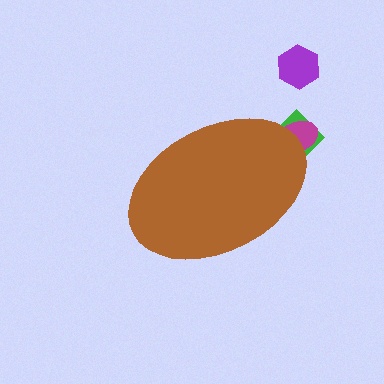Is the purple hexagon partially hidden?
No, the purple hexagon is fully visible.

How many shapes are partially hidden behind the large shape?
2 shapes are partially hidden.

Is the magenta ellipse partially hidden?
Yes, the magenta ellipse is partially hidden behind the brown ellipse.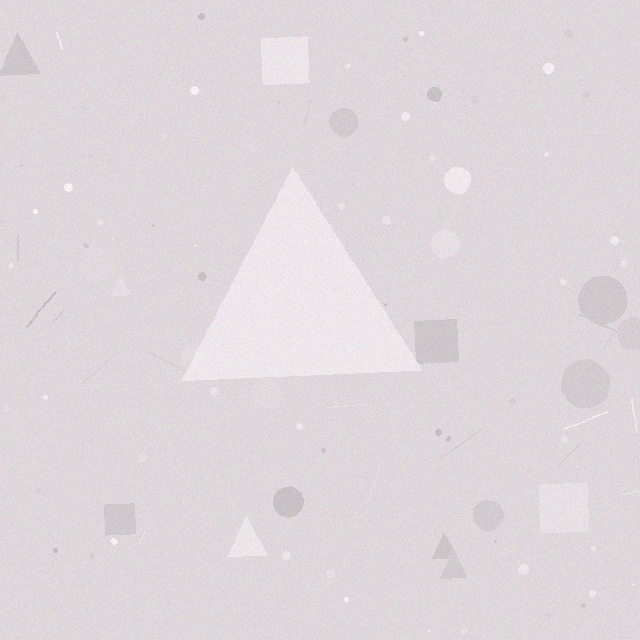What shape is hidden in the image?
A triangle is hidden in the image.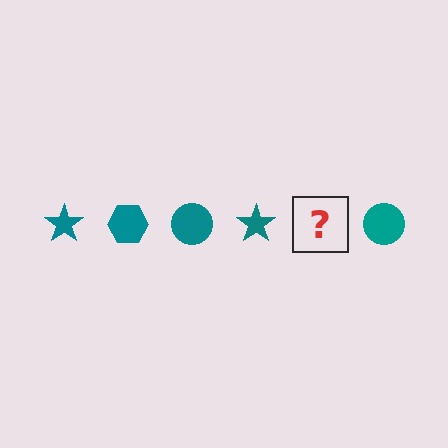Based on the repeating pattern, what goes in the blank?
The blank should be a teal hexagon.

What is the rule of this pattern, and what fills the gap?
The rule is that the pattern cycles through star, hexagon, circle shapes in teal. The gap should be filled with a teal hexagon.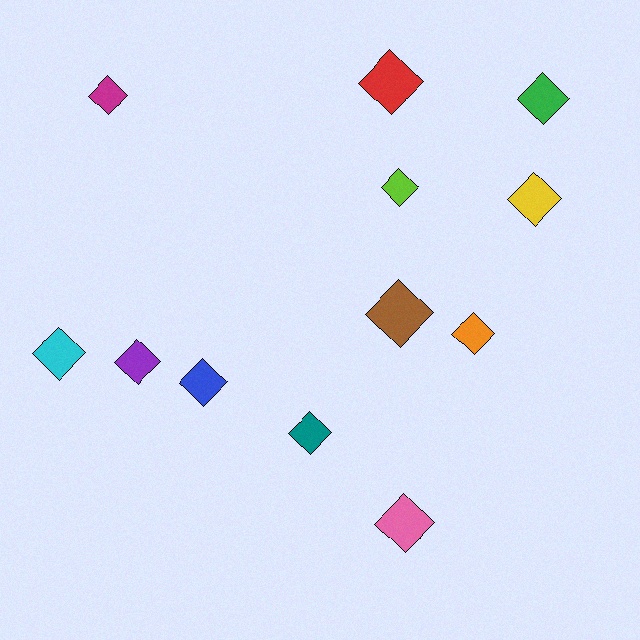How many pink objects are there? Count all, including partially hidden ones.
There is 1 pink object.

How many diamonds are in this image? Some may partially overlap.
There are 12 diamonds.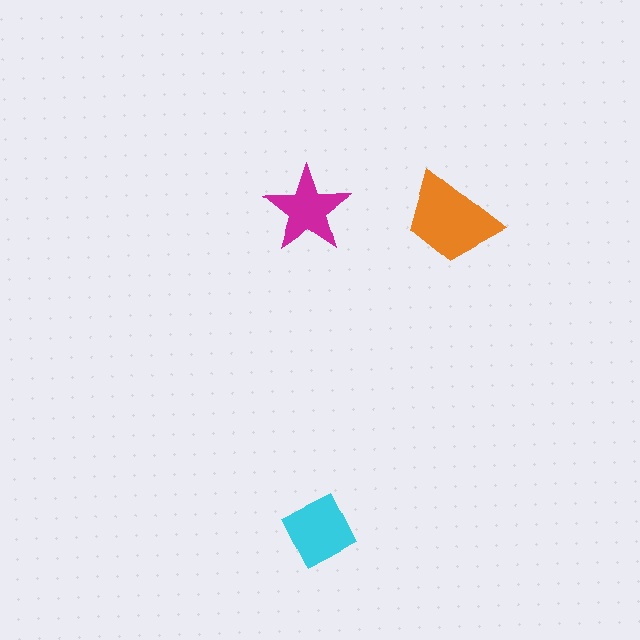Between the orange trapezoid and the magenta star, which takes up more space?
The orange trapezoid.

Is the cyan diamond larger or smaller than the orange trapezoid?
Smaller.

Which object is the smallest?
The magenta star.